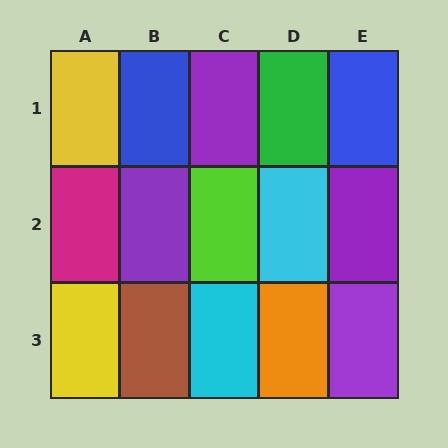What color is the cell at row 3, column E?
Purple.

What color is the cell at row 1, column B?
Blue.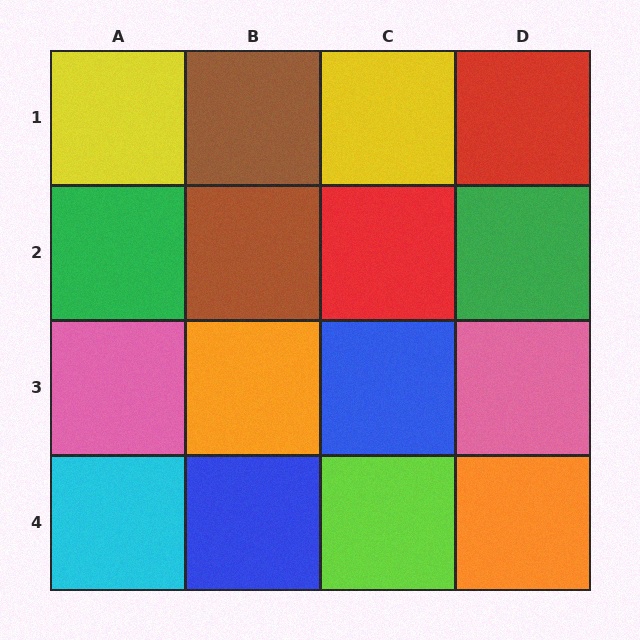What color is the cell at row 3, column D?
Pink.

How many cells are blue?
2 cells are blue.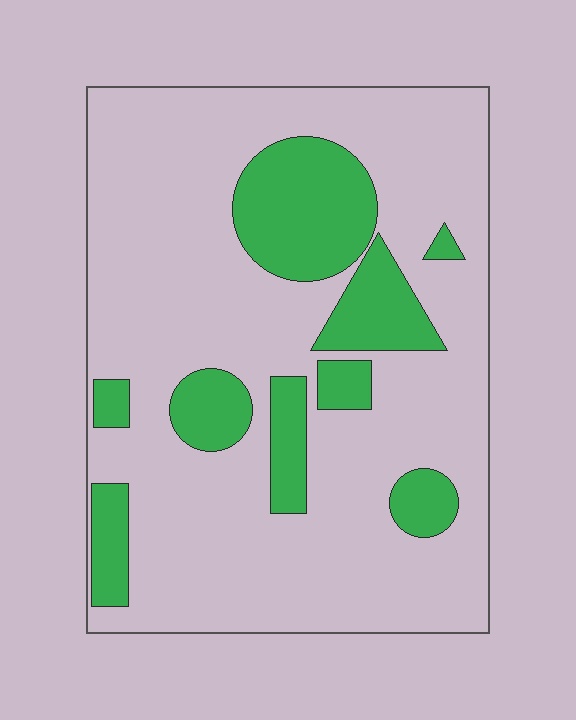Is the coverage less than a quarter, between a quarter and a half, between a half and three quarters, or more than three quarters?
Less than a quarter.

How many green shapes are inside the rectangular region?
9.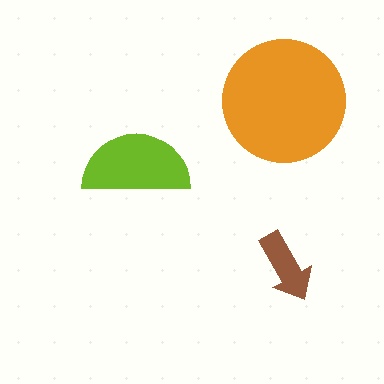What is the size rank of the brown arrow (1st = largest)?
3rd.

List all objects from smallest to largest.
The brown arrow, the lime semicircle, the orange circle.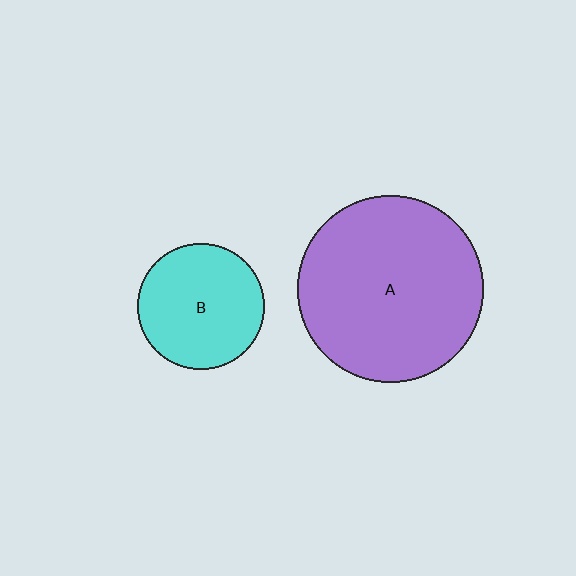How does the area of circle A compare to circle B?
Approximately 2.2 times.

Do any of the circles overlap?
No, none of the circles overlap.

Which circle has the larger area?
Circle A (purple).